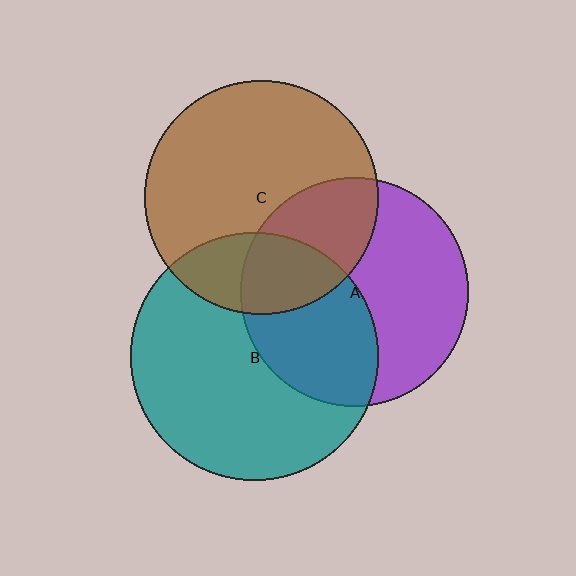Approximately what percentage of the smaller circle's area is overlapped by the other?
Approximately 40%.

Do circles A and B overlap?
Yes.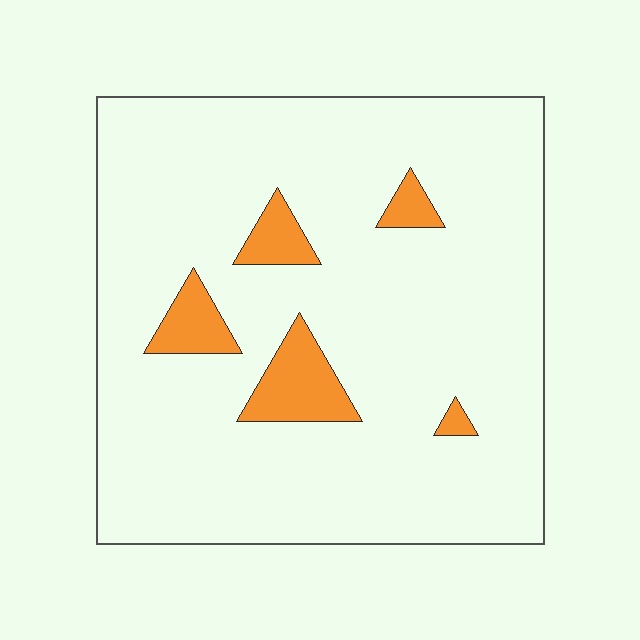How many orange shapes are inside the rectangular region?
5.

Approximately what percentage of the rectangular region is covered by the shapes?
Approximately 10%.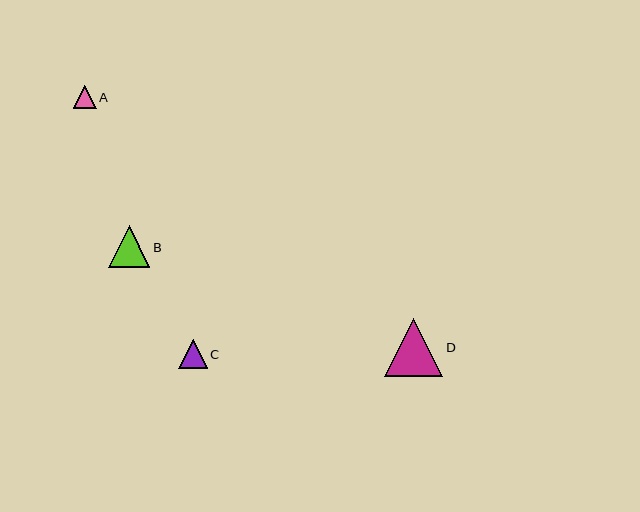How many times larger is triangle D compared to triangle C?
Triangle D is approximately 2.0 times the size of triangle C.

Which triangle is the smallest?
Triangle A is the smallest with a size of approximately 23 pixels.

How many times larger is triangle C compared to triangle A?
Triangle C is approximately 1.2 times the size of triangle A.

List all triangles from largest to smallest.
From largest to smallest: D, B, C, A.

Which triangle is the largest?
Triangle D is the largest with a size of approximately 58 pixels.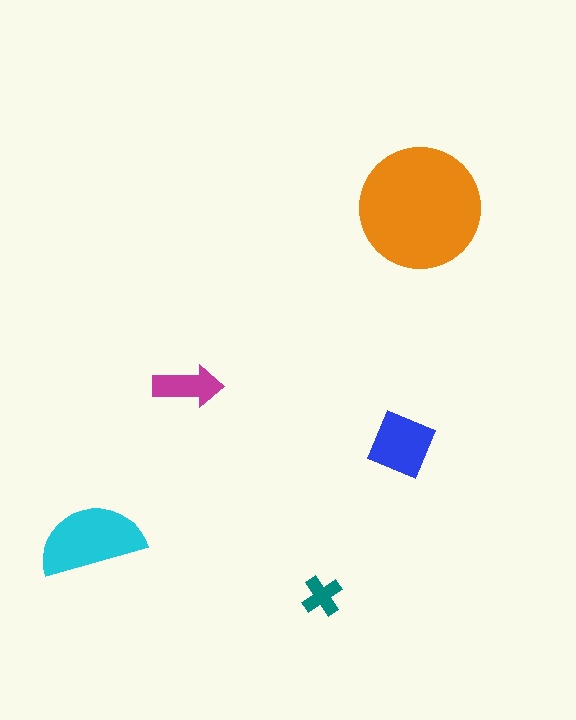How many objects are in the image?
There are 5 objects in the image.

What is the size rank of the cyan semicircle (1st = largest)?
2nd.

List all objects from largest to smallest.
The orange circle, the cyan semicircle, the blue diamond, the magenta arrow, the teal cross.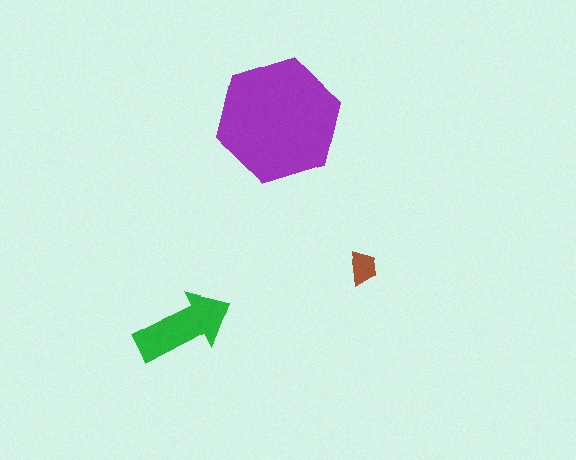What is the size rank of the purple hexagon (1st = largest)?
1st.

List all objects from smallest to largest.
The brown trapezoid, the green arrow, the purple hexagon.